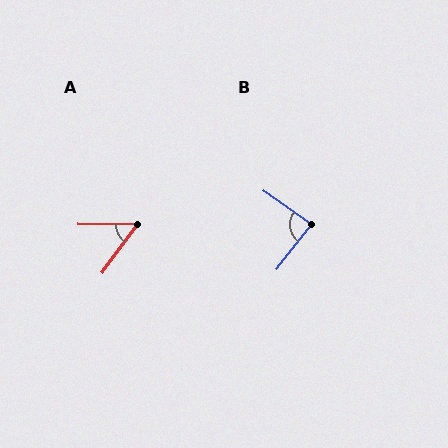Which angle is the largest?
B, at approximately 88 degrees.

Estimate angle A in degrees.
Approximately 55 degrees.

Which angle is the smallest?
A, at approximately 55 degrees.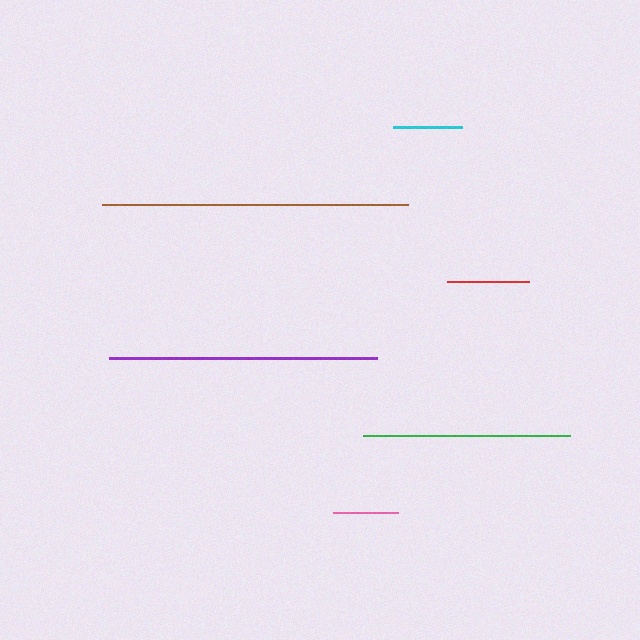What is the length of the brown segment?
The brown segment is approximately 306 pixels long.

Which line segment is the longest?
The brown line is the longest at approximately 306 pixels.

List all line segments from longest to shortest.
From longest to shortest: brown, purple, green, red, cyan, pink.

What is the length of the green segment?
The green segment is approximately 207 pixels long.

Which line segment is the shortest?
The pink line is the shortest at approximately 65 pixels.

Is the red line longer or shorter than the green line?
The green line is longer than the red line.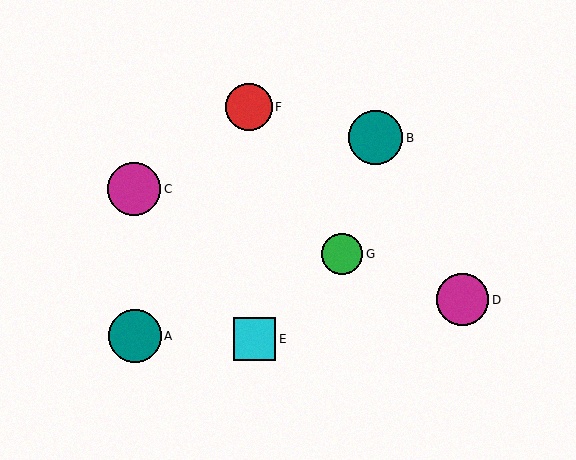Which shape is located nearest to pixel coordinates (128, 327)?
The teal circle (labeled A) at (135, 336) is nearest to that location.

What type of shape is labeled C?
Shape C is a magenta circle.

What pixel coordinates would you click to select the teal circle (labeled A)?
Click at (135, 336) to select the teal circle A.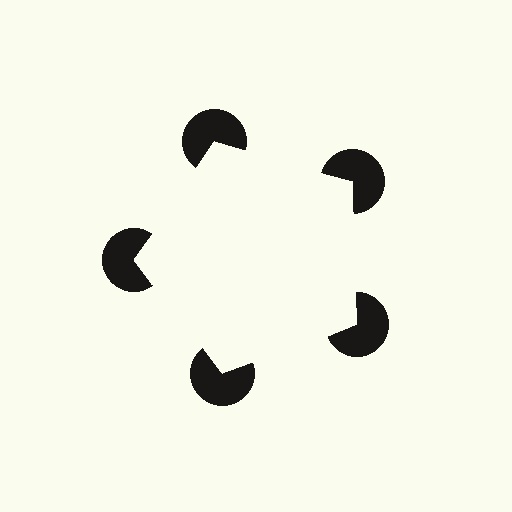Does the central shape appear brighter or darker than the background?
It typically appears slightly brighter than the background, even though no actual brightness change is drawn.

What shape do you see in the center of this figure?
An illusory pentagon — its edges are inferred from the aligned wedge cuts in the pac-man discs, not physically drawn.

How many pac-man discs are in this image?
There are 5 — one at each vertex of the illusory pentagon.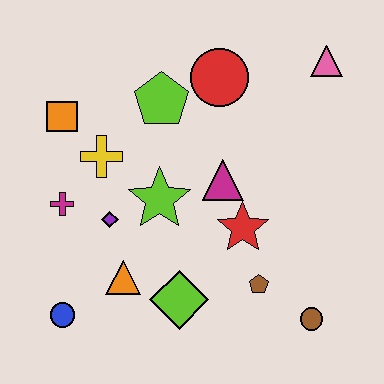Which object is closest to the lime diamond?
The orange triangle is closest to the lime diamond.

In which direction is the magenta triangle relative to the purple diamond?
The magenta triangle is to the right of the purple diamond.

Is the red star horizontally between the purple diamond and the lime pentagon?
No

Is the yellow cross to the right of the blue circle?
Yes